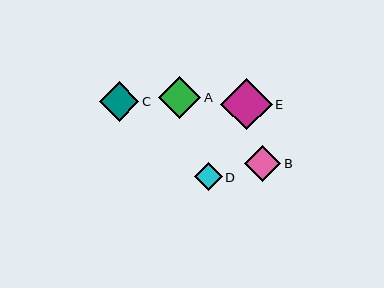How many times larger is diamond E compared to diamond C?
Diamond E is approximately 1.3 times the size of diamond C.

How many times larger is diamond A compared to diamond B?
Diamond A is approximately 1.2 times the size of diamond B.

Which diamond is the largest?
Diamond E is the largest with a size of approximately 51 pixels.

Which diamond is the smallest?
Diamond D is the smallest with a size of approximately 28 pixels.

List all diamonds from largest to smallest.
From largest to smallest: E, A, C, B, D.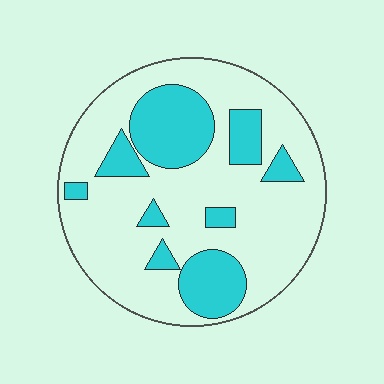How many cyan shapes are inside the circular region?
9.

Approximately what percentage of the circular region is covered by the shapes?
Approximately 30%.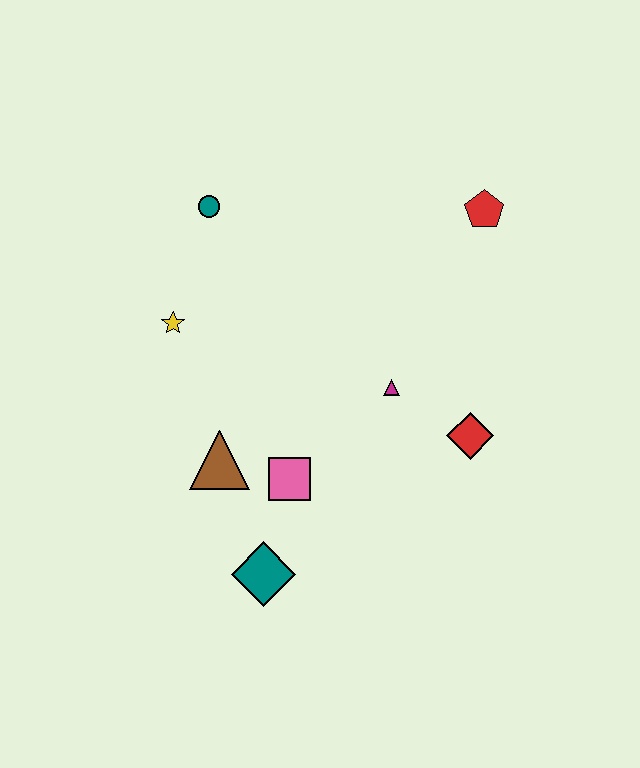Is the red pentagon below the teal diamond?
No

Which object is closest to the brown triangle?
The pink square is closest to the brown triangle.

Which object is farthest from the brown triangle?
The red pentagon is farthest from the brown triangle.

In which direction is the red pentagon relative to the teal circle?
The red pentagon is to the right of the teal circle.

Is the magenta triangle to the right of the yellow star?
Yes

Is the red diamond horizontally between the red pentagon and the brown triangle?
Yes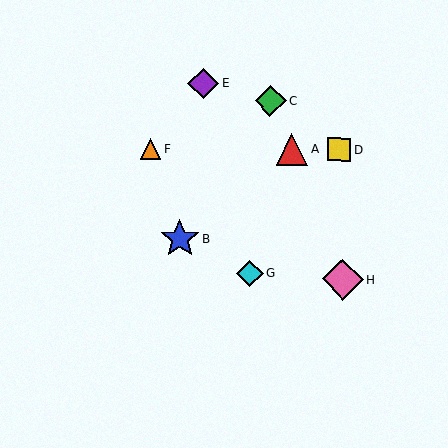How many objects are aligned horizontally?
3 objects (A, D, F) are aligned horizontally.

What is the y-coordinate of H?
Object H is at y≈279.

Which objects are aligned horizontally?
Objects A, D, F are aligned horizontally.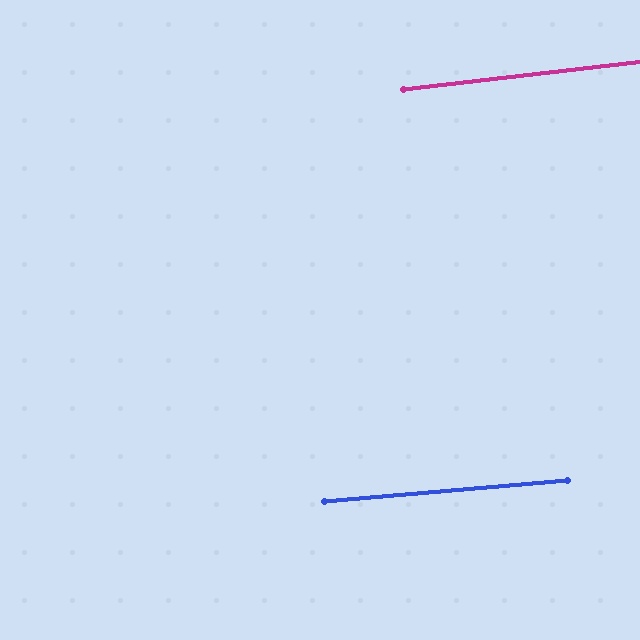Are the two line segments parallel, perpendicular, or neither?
Parallel — their directions differ by only 1.9°.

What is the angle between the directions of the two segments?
Approximately 2 degrees.